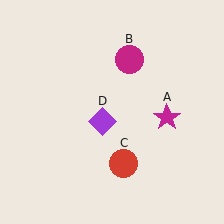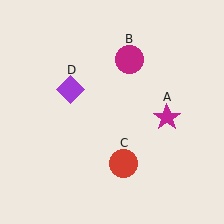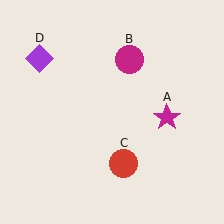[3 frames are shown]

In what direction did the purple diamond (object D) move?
The purple diamond (object D) moved up and to the left.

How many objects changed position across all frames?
1 object changed position: purple diamond (object D).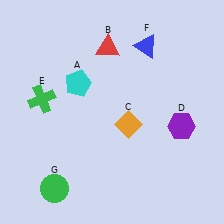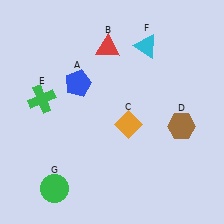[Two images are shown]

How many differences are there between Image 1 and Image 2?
There are 3 differences between the two images.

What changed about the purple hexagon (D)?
In Image 1, D is purple. In Image 2, it changed to brown.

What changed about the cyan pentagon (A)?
In Image 1, A is cyan. In Image 2, it changed to blue.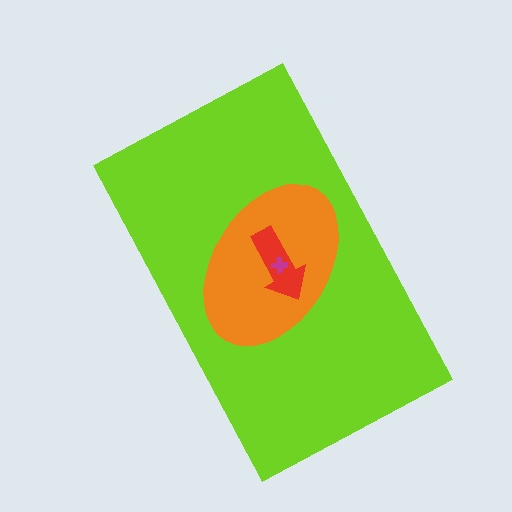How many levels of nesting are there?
4.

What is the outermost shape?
The lime rectangle.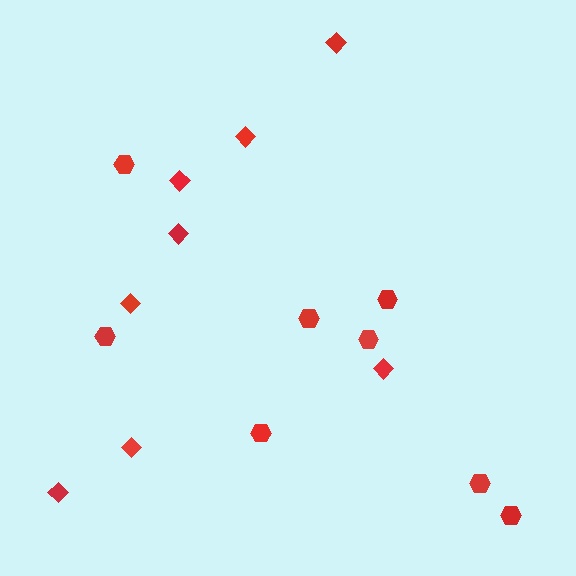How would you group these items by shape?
There are 2 groups: one group of diamonds (8) and one group of hexagons (8).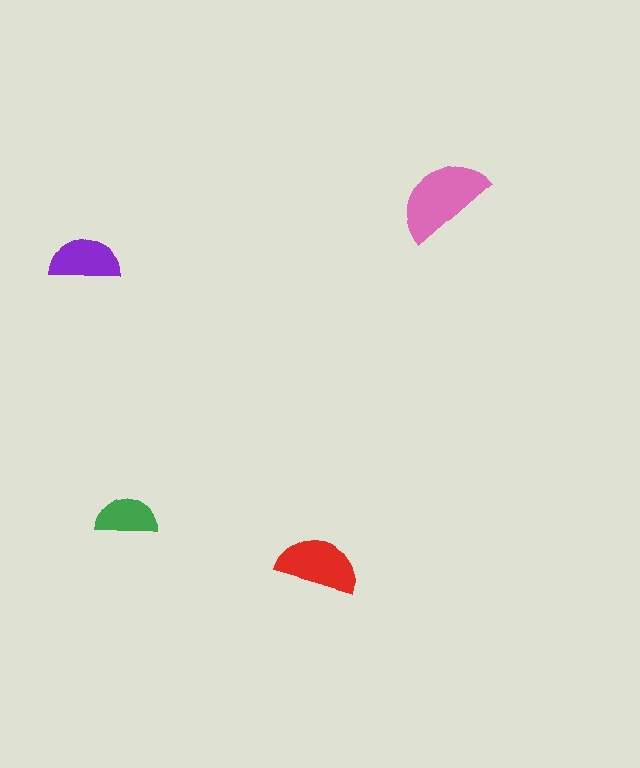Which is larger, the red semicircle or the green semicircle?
The red one.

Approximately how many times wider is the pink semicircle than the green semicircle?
About 1.5 times wider.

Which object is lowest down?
The red semicircle is bottommost.